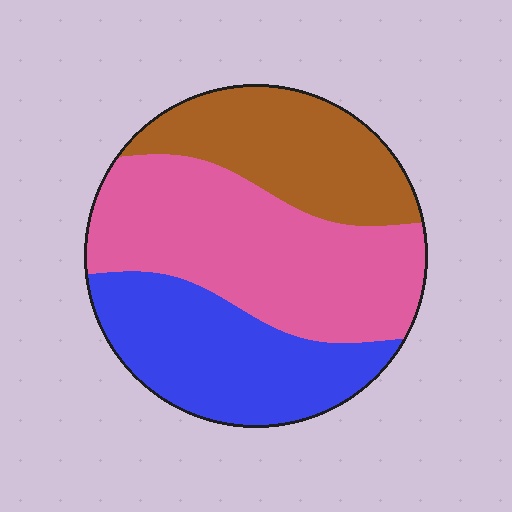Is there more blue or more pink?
Pink.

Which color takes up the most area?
Pink, at roughly 45%.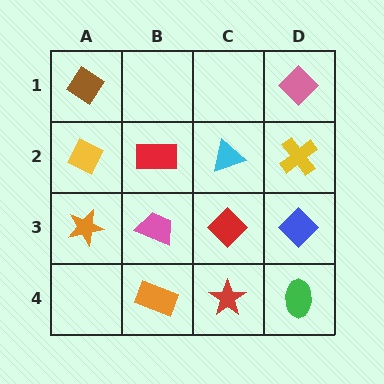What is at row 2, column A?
A yellow diamond.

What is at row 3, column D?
A blue diamond.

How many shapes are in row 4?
3 shapes.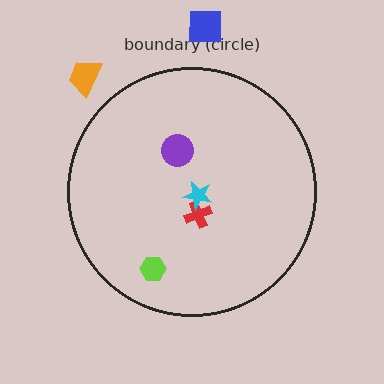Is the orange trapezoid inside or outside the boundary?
Outside.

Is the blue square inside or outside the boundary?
Outside.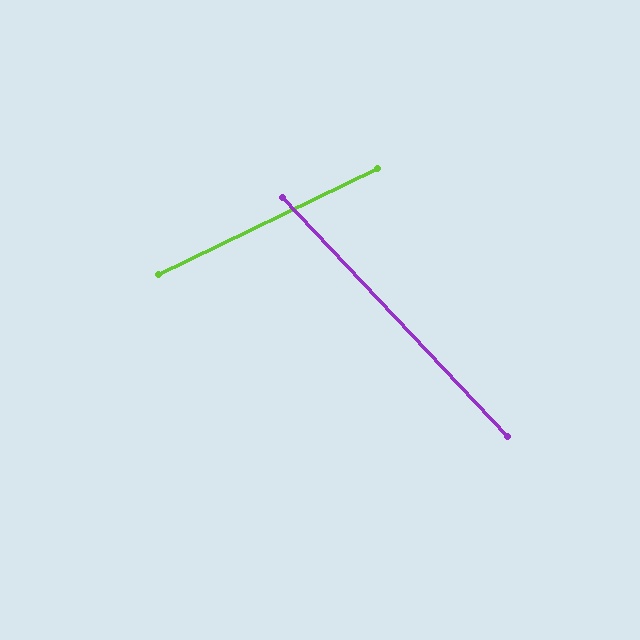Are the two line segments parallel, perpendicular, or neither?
Neither parallel nor perpendicular — they differ by about 72°.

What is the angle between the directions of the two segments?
Approximately 72 degrees.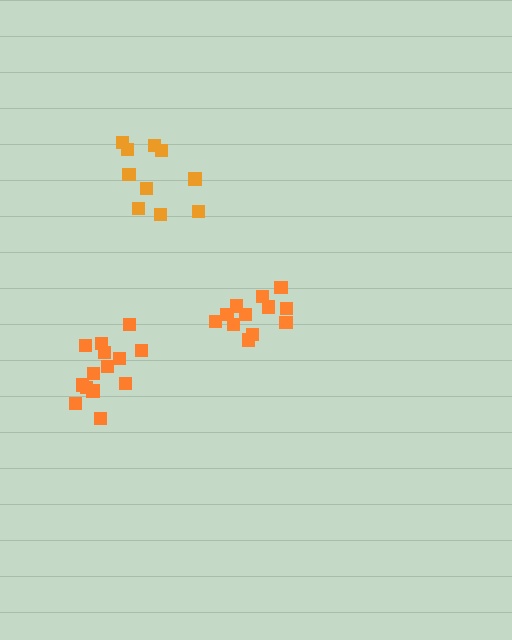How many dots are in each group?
Group 1: 10 dots, Group 2: 12 dots, Group 3: 14 dots (36 total).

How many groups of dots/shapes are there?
There are 3 groups.